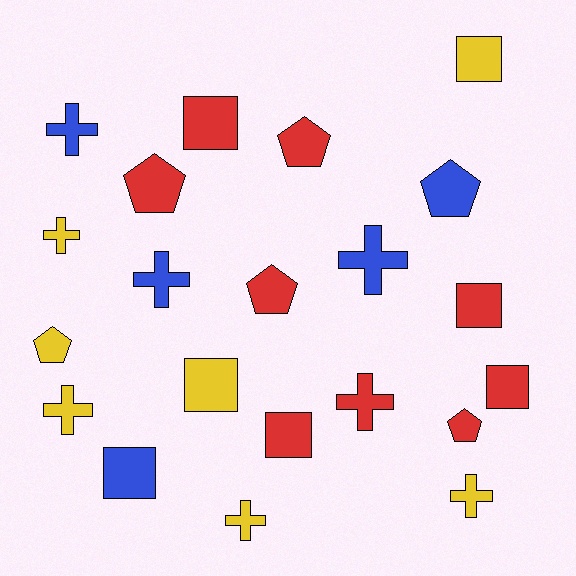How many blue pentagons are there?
There is 1 blue pentagon.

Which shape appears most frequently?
Cross, with 8 objects.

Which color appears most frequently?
Red, with 9 objects.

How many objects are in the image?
There are 21 objects.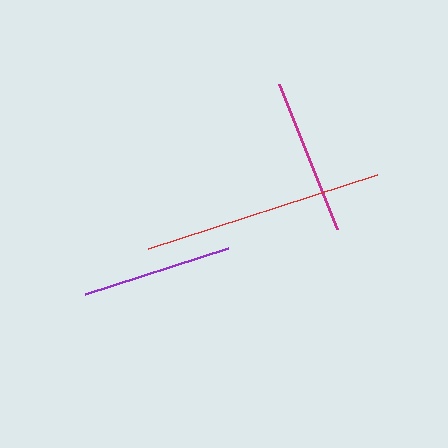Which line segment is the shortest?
The purple line is the shortest at approximately 150 pixels.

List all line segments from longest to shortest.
From longest to shortest: red, magenta, purple.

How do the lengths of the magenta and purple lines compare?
The magenta and purple lines are approximately the same length.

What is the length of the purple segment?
The purple segment is approximately 150 pixels long.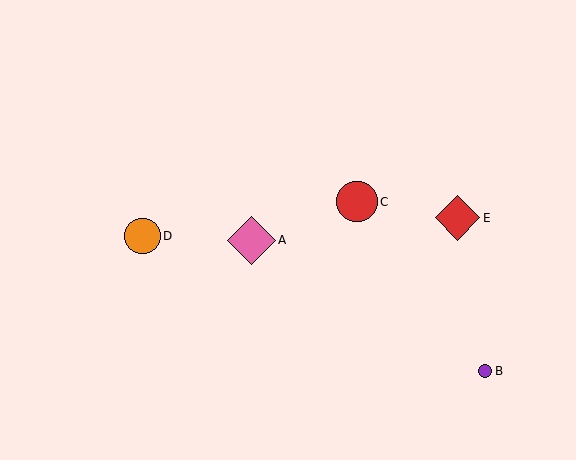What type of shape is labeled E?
Shape E is a red diamond.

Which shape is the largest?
The pink diamond (labeled A) is the largest.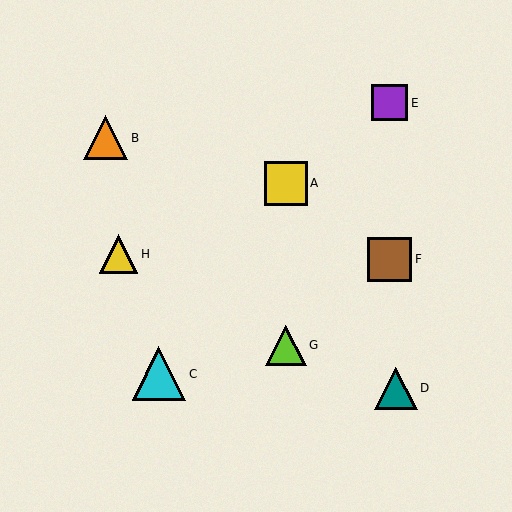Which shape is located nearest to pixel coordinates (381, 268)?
The brown square (labeled F) at (390, 259) is nearest to that location.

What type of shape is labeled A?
Shape A is a yellow square.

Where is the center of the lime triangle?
The center of the lime triangle is at (286, 345).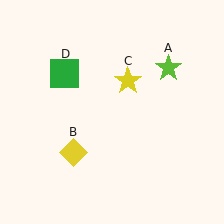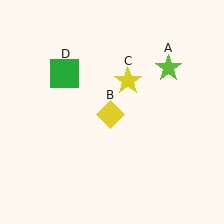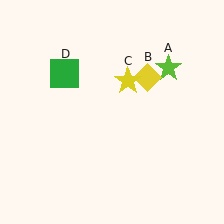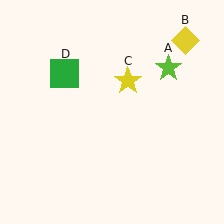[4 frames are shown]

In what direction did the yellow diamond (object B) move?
The yellow diamond (object B) moved up and to the right.